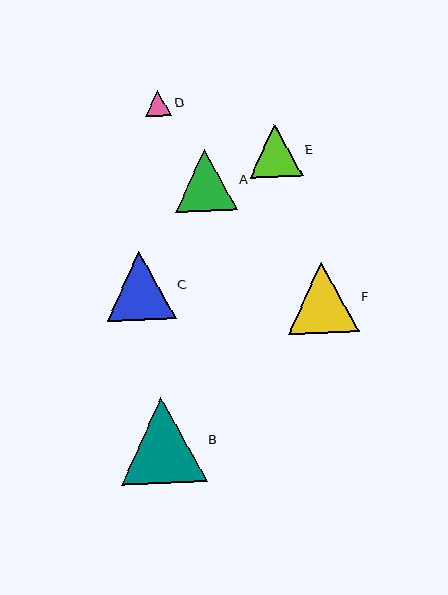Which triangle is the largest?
Triangle B is the largest with a size of approximately 86 pixels.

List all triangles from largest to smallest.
From largest to smallest: B, F, C, A, E, D.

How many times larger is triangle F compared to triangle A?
Triangle F is approximately 1.2 times the size of triangle A.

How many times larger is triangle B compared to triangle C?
Triangle B is approximately 1.2 times the size of triangle C.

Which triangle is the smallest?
Triangle D is the smallest with a size of approximately 26 pixels.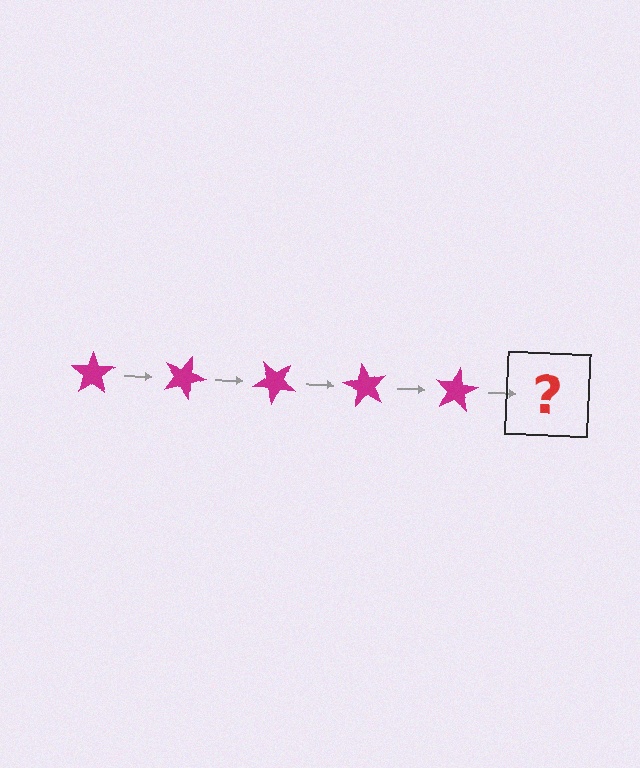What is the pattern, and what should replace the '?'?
The pattern is that the star rotates 20 degrees each step. The '?' should be a magenta star rotated 100 degrees.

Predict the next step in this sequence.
The next step is a magenta star rotated 100 degrees.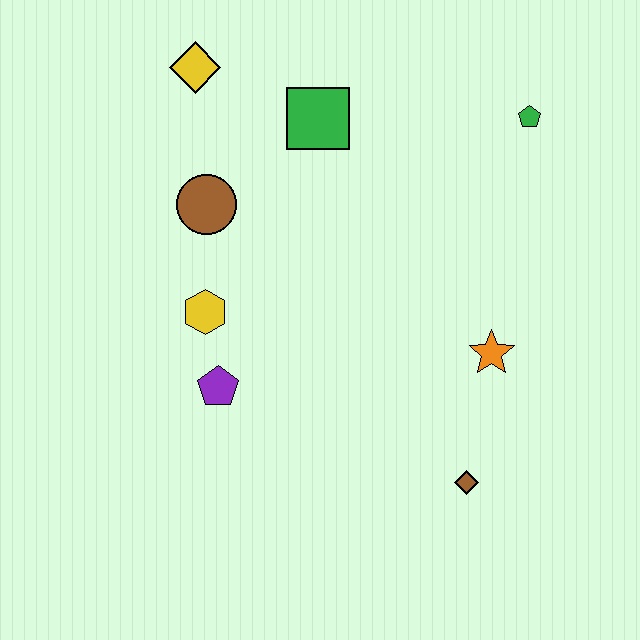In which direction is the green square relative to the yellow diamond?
The green square is to the right of the yellow diamond.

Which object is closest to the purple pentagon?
The yellow hexagon is closest to the purple pentagon.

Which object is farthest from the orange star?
The yellow diamond is farthest from the orange star.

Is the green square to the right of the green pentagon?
No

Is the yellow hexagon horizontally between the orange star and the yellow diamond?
Yes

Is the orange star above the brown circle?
No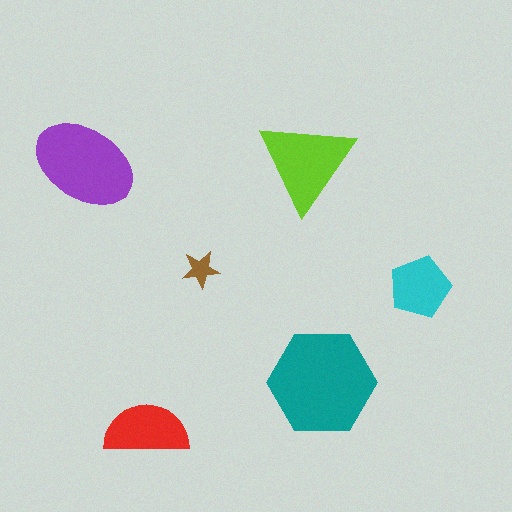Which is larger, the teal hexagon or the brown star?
The teal hexagon.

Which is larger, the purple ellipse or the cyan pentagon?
The purple ellipse.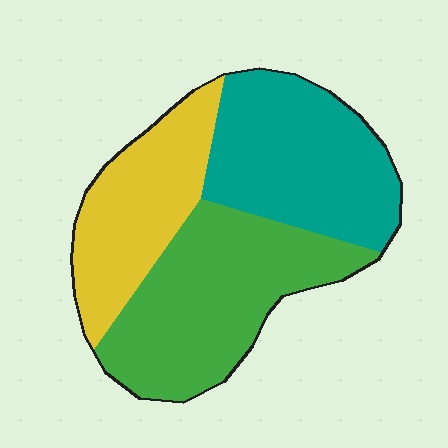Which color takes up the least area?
Yellow, at roughly 25%.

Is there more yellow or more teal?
Teal.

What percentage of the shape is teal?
Teal covers around 35% of the shape.